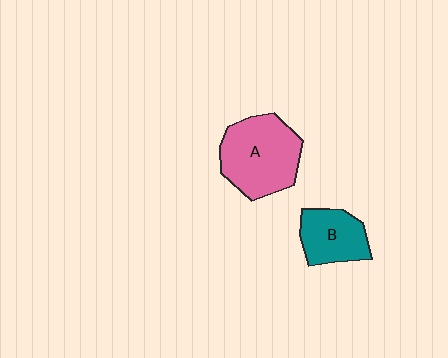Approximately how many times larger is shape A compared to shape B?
Approximately 1.7 times.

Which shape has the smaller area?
Shape B (teal).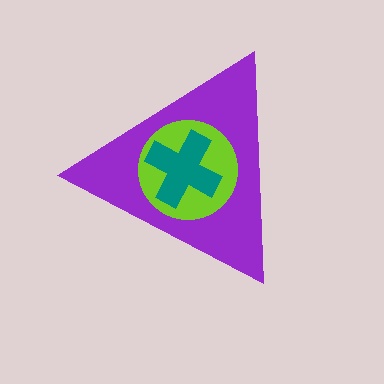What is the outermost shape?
The purple triangle.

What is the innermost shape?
The teal cross.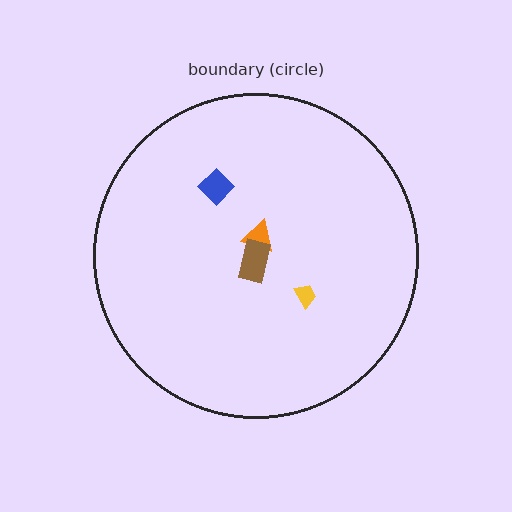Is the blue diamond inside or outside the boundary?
Inside.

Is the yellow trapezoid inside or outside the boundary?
Inside.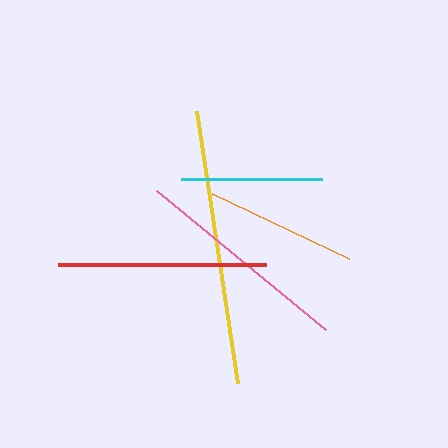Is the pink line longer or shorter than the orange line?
The pink line is longer than the orange line.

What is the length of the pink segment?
The pink segment is approximately 219 pixels long.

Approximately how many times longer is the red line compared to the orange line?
The red line is approximately 1.4 times the length of the orange line.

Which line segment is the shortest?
The cyan line is the shortest at approximately 141 pixels.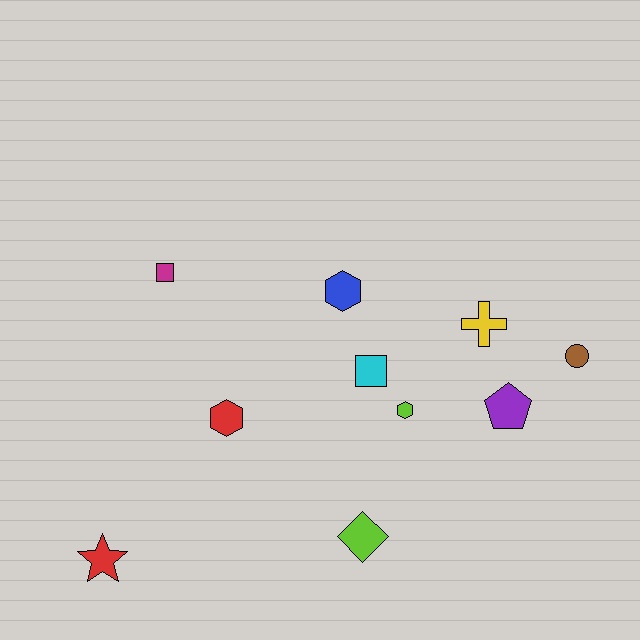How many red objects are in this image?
There are 2 red objects.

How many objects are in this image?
There are 10 objects.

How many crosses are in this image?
There is 1 cross.